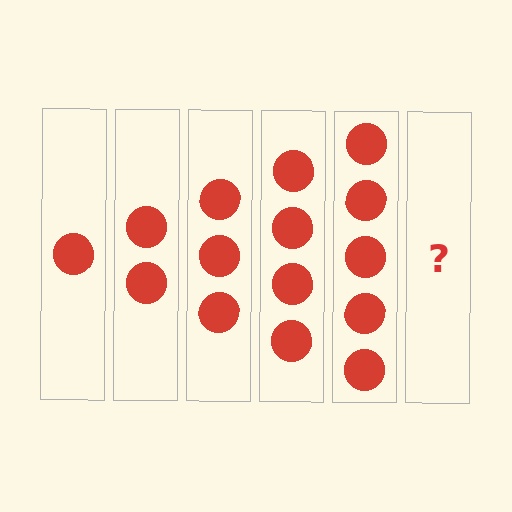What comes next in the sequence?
The next element should be 6 circles.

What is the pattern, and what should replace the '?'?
The pattern is that each step adds one more circle. The '?' should be 6 circles.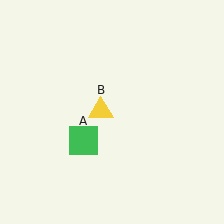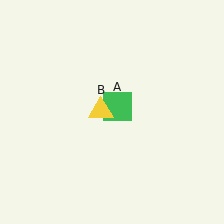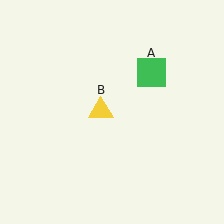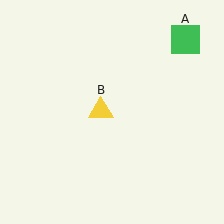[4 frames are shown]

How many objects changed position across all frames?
1 object changed position: green square (object A).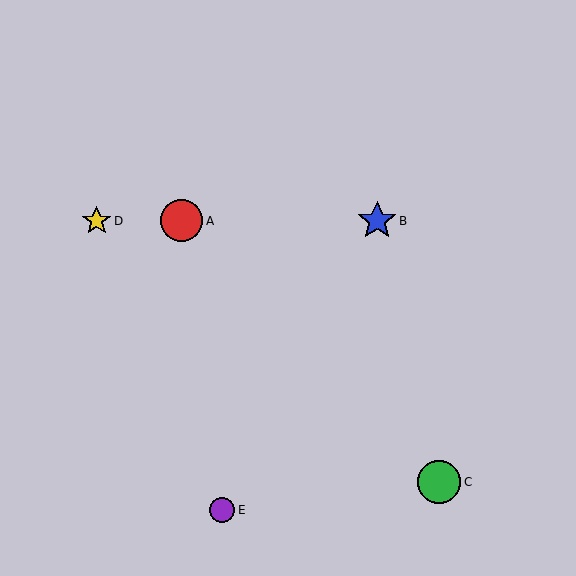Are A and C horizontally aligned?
No, A is at y≈221 and C is at y≈482.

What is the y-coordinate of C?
Object C is at y≈482.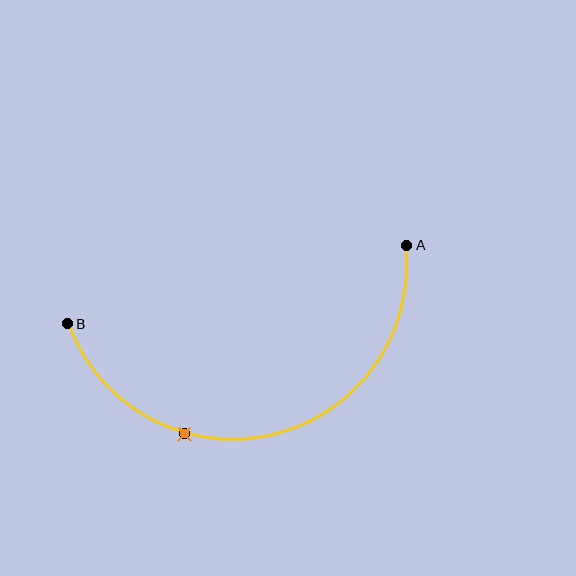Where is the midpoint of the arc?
The arc midpoint is the point on the curve farthest from the straight line joining A and B. It sits below that line.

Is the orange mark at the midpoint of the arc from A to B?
No. The orange mark lies on the arc but is closer to endpoint B. The arc midpoint would be at the point on the curve equidistant along the arc from both A and B.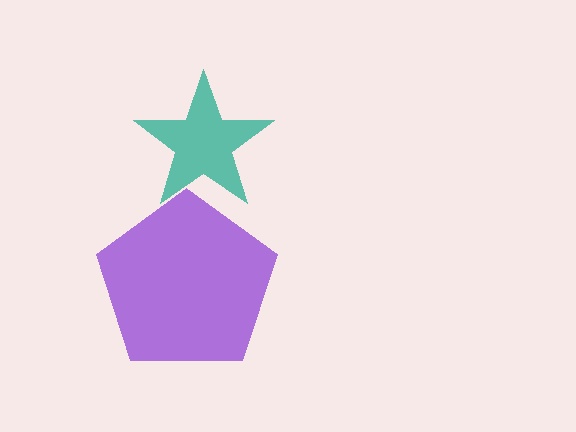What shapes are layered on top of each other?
The layered shapes are: a purple pentagon, a teal star.